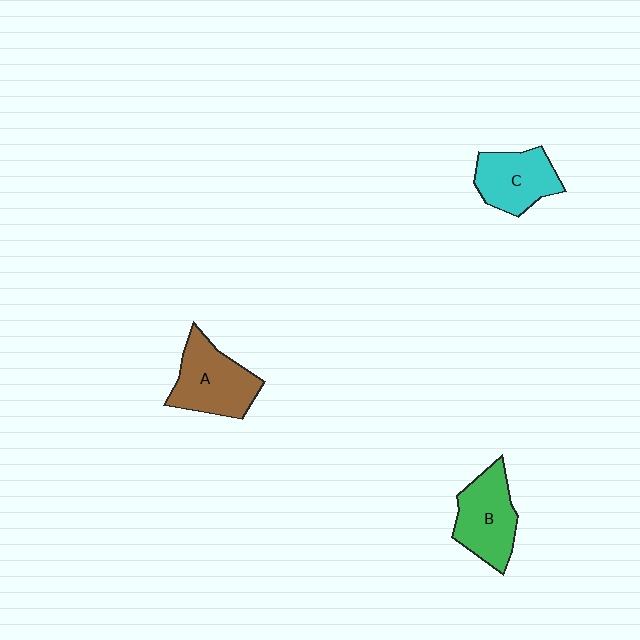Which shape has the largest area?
Shape A (brown).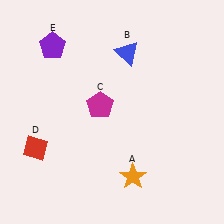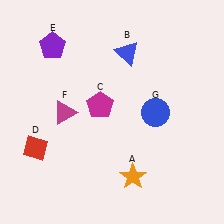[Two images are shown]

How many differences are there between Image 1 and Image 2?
There are 2 differences between the two images.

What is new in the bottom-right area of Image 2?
A blue circle (G) was added in the bottom-right area of Image 2.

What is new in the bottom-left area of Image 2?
A magenta triangle (F) was added in the bottom-left area of Image 2.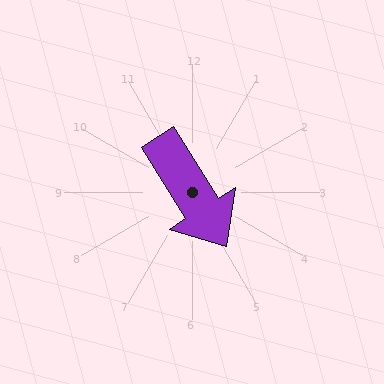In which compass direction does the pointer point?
Southeast.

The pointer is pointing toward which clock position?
Roughly 5 o'clock.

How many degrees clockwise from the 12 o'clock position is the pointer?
Approximately 148 degrees.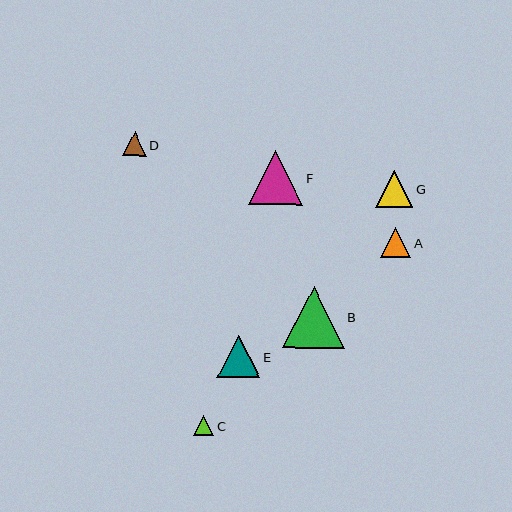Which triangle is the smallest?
Triangle C is the smallest with a size of approximately 20 pixels.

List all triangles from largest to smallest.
From largest to smallest: B, F, E, G, A, D, C.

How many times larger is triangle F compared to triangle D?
Triangle F is approximately 2.2 times the size of triangle D.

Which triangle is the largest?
Triangle B is the largest with a size of approximately 62 pixels.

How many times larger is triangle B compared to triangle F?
Triangle B is approximately 1.2 times the size of triangle F.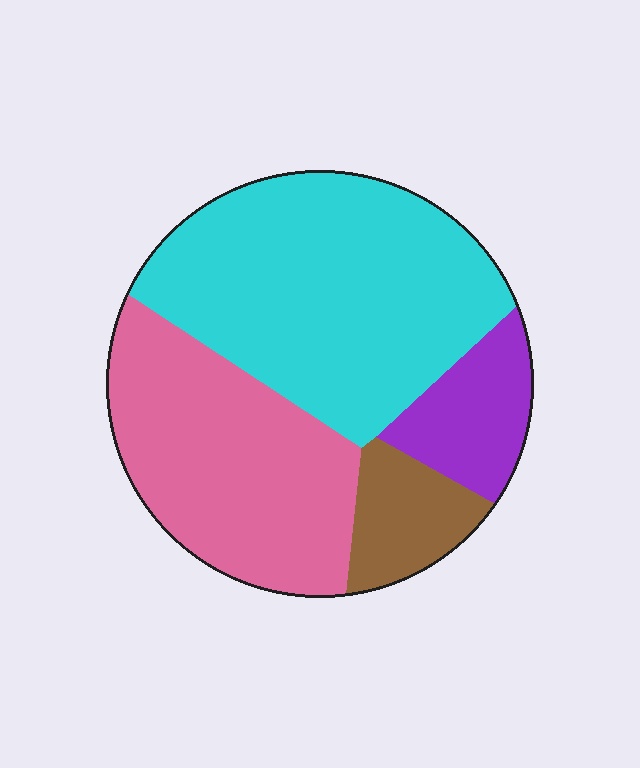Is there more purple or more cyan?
Cyan.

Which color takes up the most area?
Cyan, at roughly 45%.